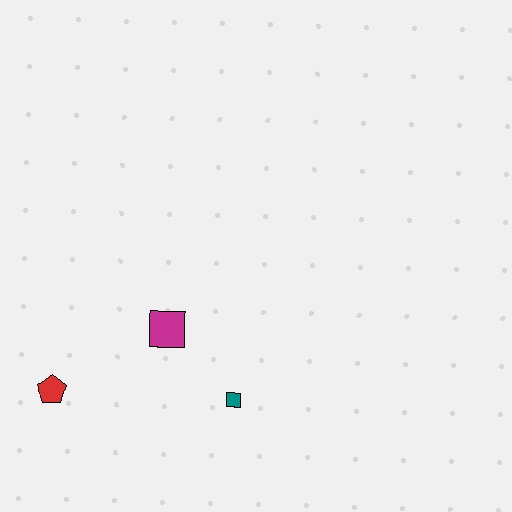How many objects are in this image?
There are 3 objects.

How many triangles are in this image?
There are no triangles.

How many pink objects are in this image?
There are no pink objects.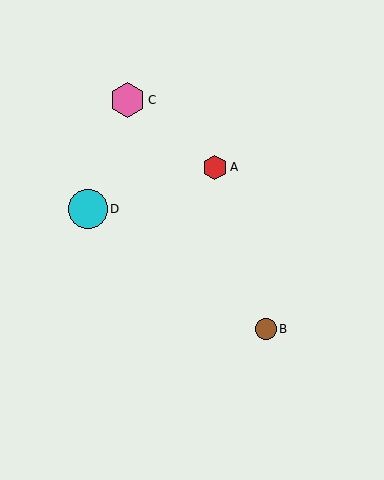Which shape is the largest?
The cyan circle (labeled D) is the largest.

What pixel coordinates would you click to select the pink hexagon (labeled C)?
Click at (128, 100) to select the pink hexagon C.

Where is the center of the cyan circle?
The center of the cyan circle is at (88, 209).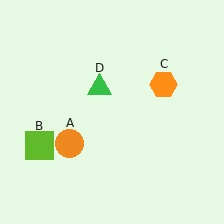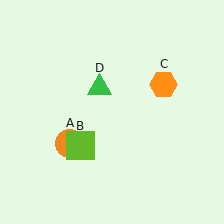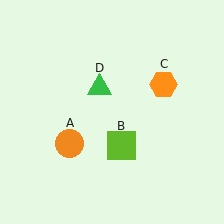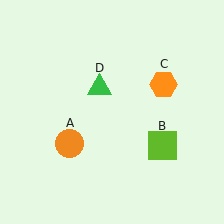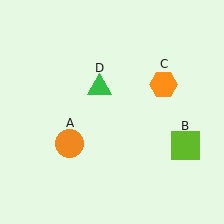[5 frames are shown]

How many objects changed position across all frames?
1 object changed position: lime square (object B).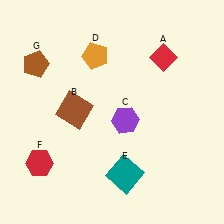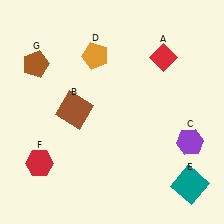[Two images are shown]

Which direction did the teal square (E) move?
The teal square (E) moved right.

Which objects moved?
The objects that moved are: the purple hexagon (C), the teal square (E).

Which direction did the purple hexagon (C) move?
The purple hexagon (C) moved right.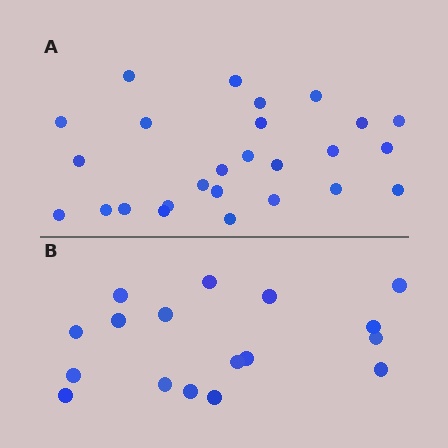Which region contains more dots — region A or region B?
Region A (the top region) has more dots.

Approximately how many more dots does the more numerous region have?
Region A has roughly 8 or so more dots than region B.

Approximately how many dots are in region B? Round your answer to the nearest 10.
About 20 dots. (The exact count is 17, which rounds to 20.)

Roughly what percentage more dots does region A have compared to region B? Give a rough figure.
About 55% more.